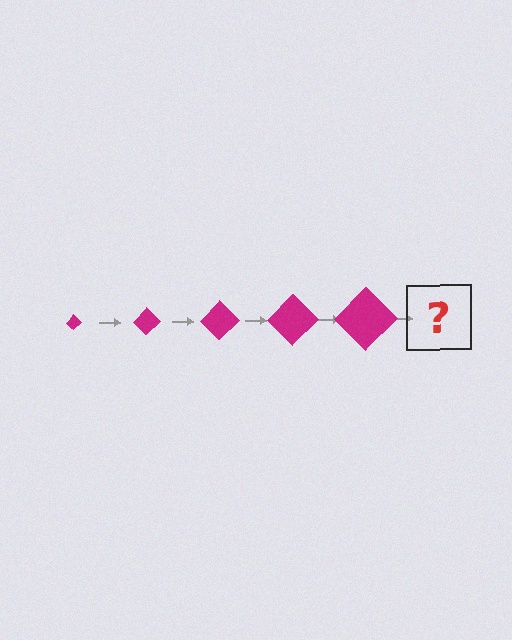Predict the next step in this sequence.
The next step is a magenta diamond, larger than the previous one.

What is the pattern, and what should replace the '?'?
The pattern is that the diamond gets progressively larger each step. The '?' should be a magenta diamond, larger than the previous one.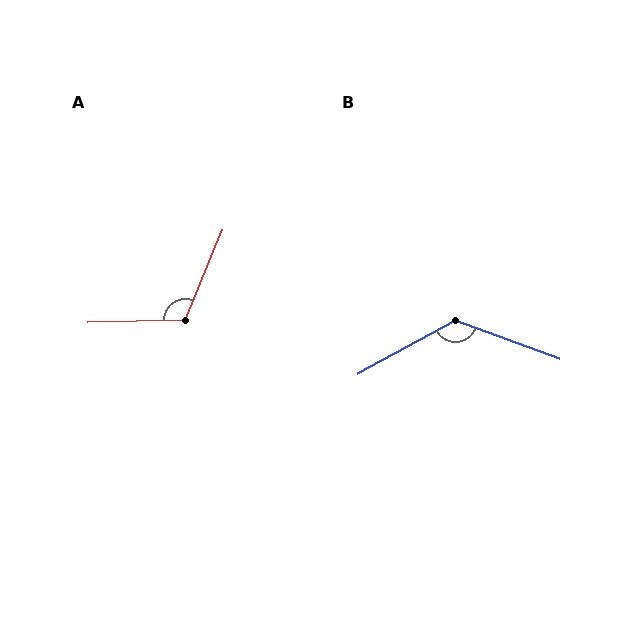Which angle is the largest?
B, at approximately 131 degrees.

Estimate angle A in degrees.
Approximately 114 degrees.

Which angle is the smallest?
A, at approximately 114 degrees.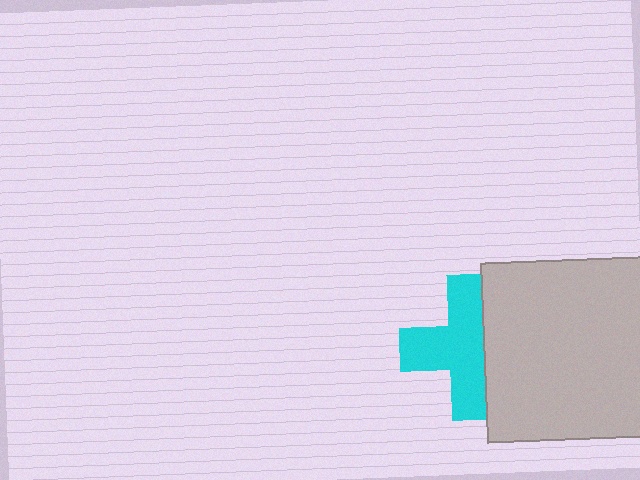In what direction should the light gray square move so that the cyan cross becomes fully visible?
The light gray square should move right. That is the shortest direction to clear the overlap and leave the cyan cross fully visible.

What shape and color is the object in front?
The object in front is a light gray square.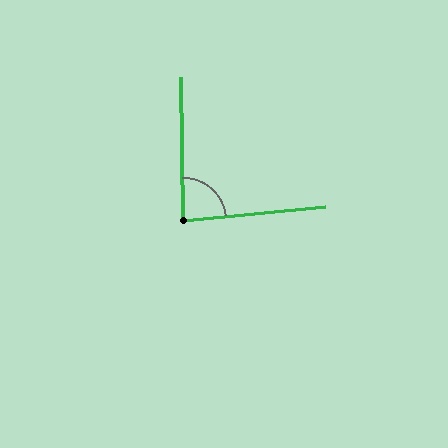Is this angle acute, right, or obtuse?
It is approximately a right angle.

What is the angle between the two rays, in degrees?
Approximately 85 degrees.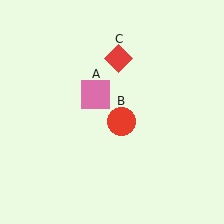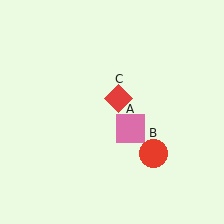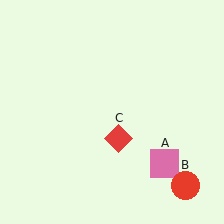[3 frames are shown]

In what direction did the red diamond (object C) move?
The red diamond (object C) moved down.